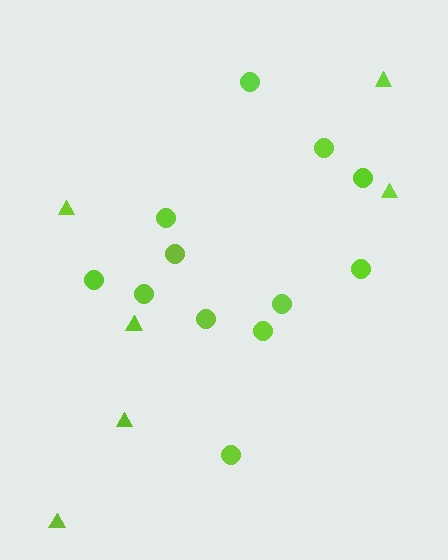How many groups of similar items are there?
There are 2 groups: one group of circles (12) and one group of triangles (6).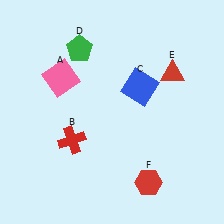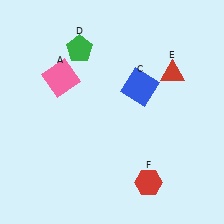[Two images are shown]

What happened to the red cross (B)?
The red cross (B) was removed in Image 2. It was in the bottom-left area of Image 1.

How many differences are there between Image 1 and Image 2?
There is 1 difference between the two images.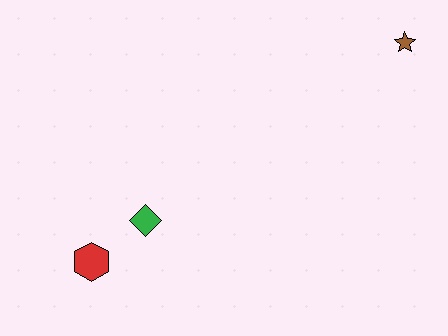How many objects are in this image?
There are 3 objects.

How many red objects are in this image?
There is 1 red object.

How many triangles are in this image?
There are no triangles.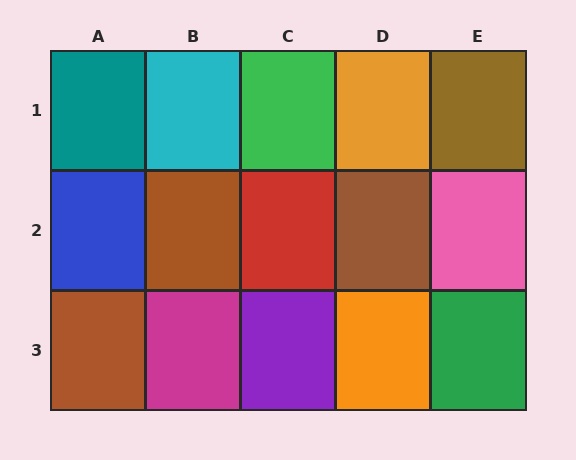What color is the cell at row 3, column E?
Green.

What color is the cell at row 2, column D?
Brown.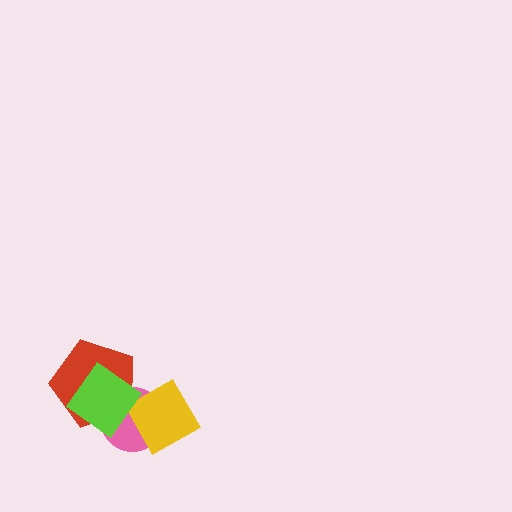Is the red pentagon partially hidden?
Yes, it is partially covered by another shape.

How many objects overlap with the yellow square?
1 object overlaps with the yellow square.